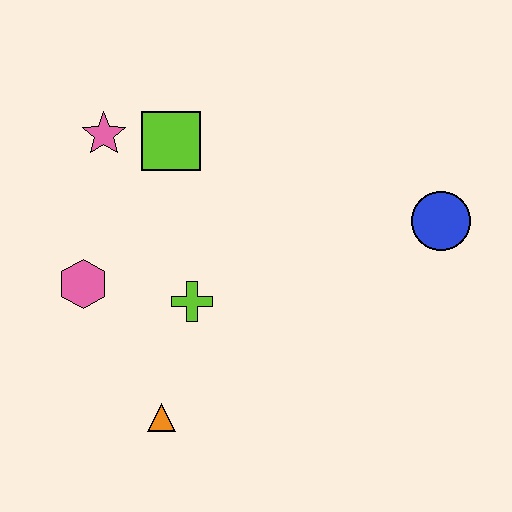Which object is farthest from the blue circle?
The pink hexagon is farthest from the blue circle.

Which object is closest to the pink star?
The lime square is closest to the pink star.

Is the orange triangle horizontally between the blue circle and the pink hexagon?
Yes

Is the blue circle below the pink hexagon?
No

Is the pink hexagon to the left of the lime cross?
Yes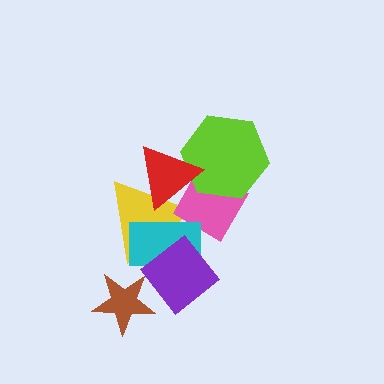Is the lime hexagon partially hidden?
Yes, it is partially covered by another shape.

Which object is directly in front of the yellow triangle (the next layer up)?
The pink diamond is directly in front of the yellow triangle.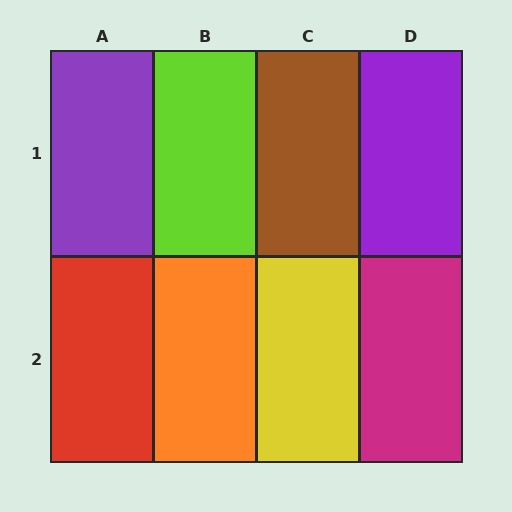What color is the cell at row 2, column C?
Yellow.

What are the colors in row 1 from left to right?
Purple, lime, brown, purple.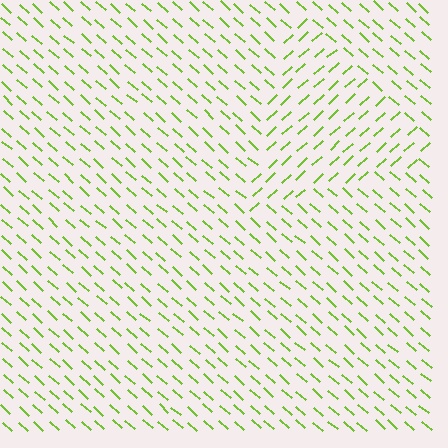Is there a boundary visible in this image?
Yes, there is a texture boundary formed by a change in line orientation.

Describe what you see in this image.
The image is filled with small lime line segments. A triangle region in the image has lines oriented differently from the surrounding lines, creating a visible texture boundary.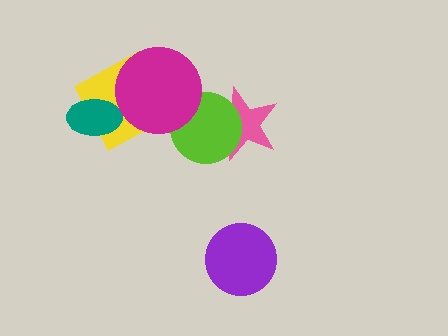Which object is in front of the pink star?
The lime circle is in front of the pink star.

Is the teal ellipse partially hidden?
No, no other shape covers it.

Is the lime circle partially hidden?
Yes, it is partially covered by another shape.